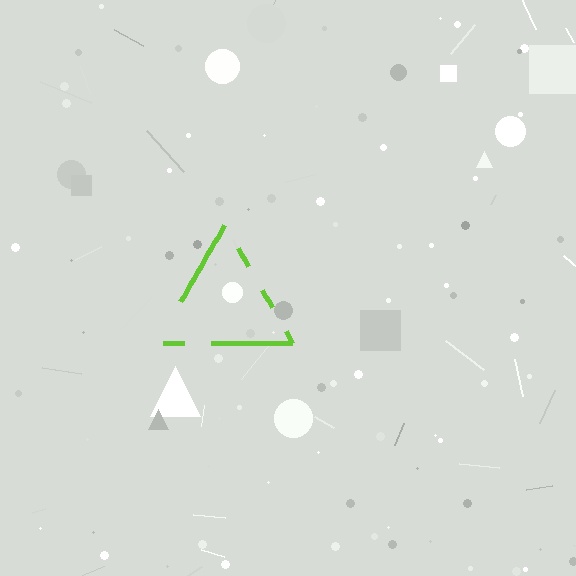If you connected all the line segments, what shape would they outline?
They would outline a triangle.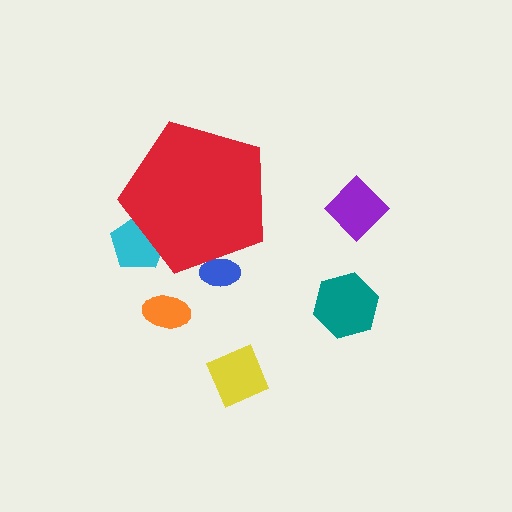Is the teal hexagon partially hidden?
No, the teal hexagon is fully visible.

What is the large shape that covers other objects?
A red pentagon.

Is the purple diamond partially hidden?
No, the purple diamond is fully visible.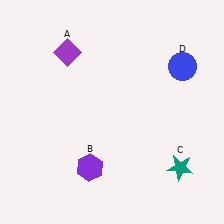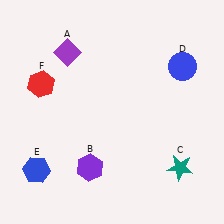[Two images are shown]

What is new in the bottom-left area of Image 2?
A blue hexagon (E) was added in the bottom-left area of Image 2.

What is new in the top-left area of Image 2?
A red hexagon (F) was added in the top-left area of Image 2.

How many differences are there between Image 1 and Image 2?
There are 2 differences between the two images.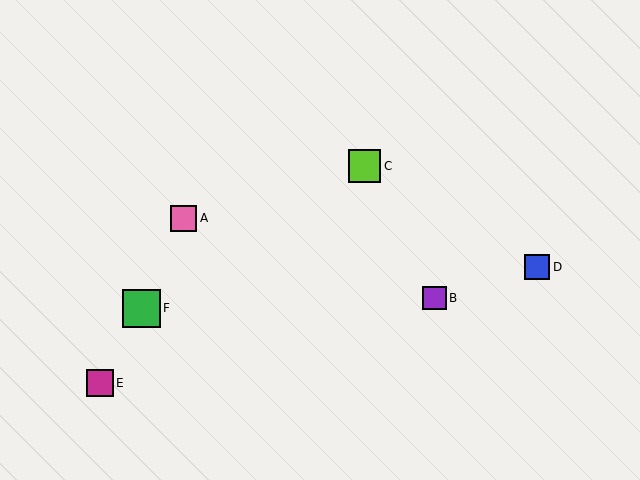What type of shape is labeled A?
Shape A is a pink square.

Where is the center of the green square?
The center of the green square is at (141, 309).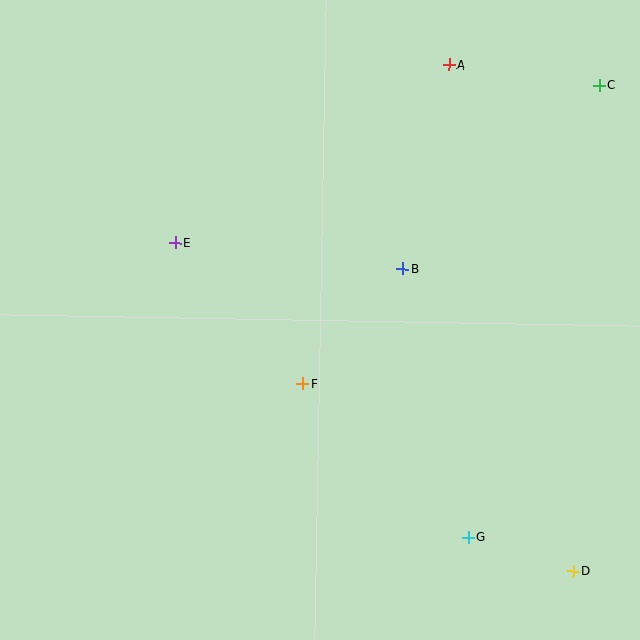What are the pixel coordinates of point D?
Point D is at (573, 571).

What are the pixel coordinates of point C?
Point C is at (599, 85).